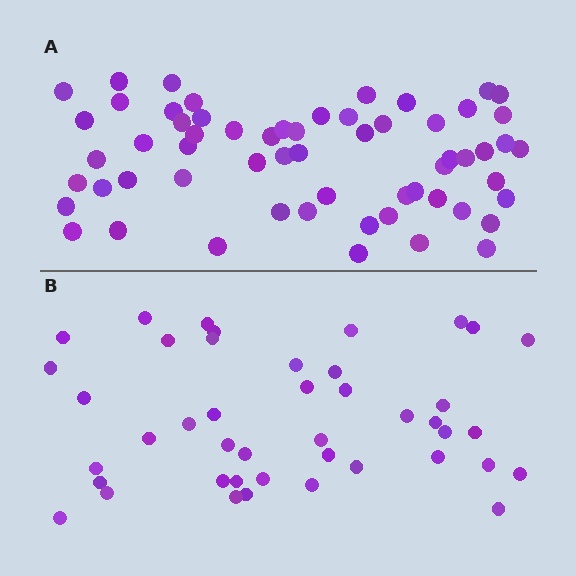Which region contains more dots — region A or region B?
Region A (the top region) has more dots.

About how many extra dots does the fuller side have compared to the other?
Region A has approximately 15 more dots than region B.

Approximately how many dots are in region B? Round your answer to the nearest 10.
About 40 dots. (The exact count is 43, which rounds to 40.)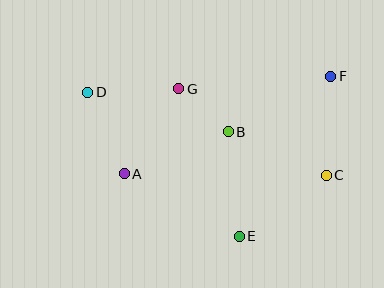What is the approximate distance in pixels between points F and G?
The distance between F and G is approximately 152 pixels.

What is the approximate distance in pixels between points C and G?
The distance between C and G is approximately 171 pixels.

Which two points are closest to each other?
Points B and G are closest to each other.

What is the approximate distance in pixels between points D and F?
The distance between D and F is approximately 243 pixels.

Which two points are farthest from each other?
Points C and D are farthest from each other.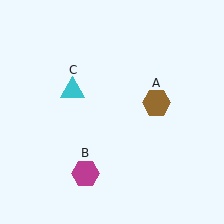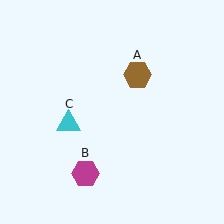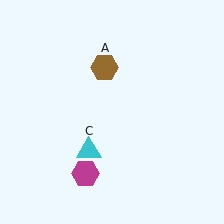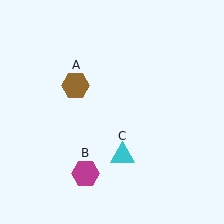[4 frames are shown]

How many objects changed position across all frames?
2 objects changed position: brown hexagon (object A), cyan triangle (object C).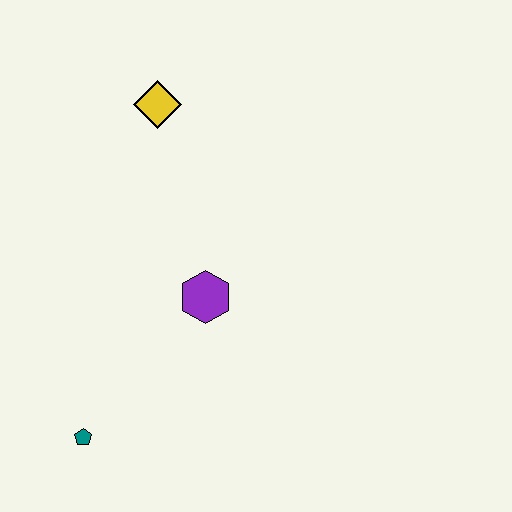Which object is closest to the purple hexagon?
The teal pentagon is closest to the purple hexagon.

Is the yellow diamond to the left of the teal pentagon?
No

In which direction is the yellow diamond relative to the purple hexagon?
The yellow diamond is above the purple hexagon.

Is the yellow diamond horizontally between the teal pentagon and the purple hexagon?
Yes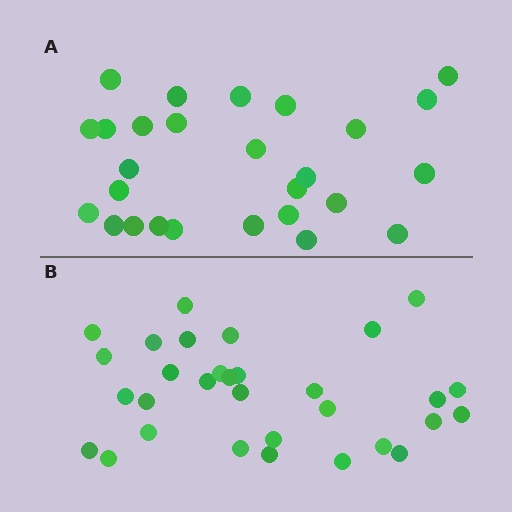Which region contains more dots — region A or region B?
Region B (the bottom region) has more dots.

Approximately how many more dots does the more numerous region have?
Region B has about 4 more dots than region A.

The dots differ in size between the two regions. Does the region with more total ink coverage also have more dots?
No. Region A has more total ink coverage because its dots are larger, but region B actually contains more individual dots. Total area can be misleading — the number of items is what matters here.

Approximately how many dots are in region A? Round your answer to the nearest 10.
About 30 dots. (The exact count is 27, which rounds to 30.)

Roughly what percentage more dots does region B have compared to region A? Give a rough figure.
About 15% more.